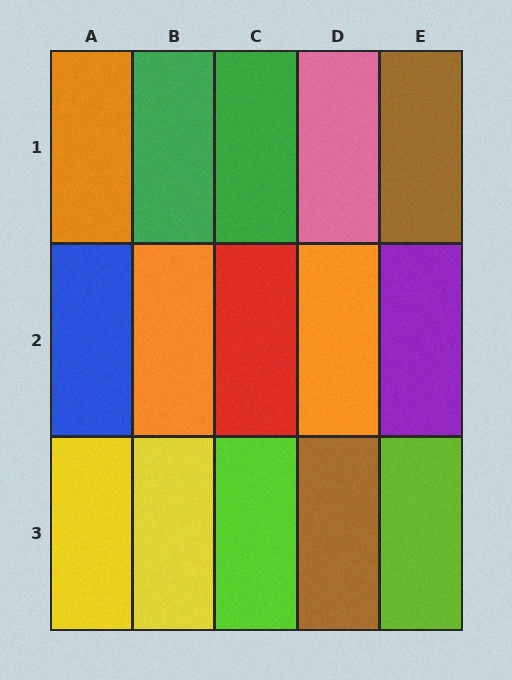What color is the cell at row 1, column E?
Brown.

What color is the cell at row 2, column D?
Orange.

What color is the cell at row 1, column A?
Orange.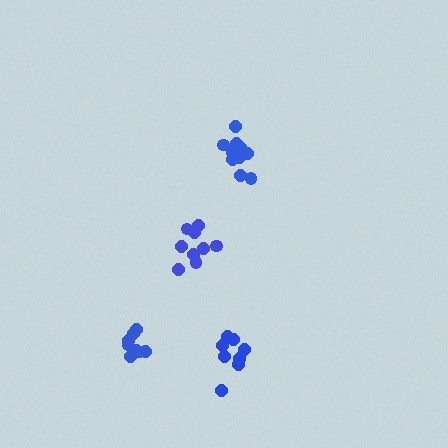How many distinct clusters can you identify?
There are 4 distinct clusters.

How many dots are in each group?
Group 1: 8 dots, Group 2: 10 dots, Group 3: 9 dots, Group 4: 8 dots (35 total).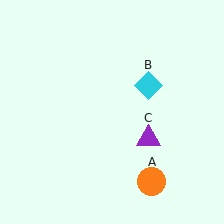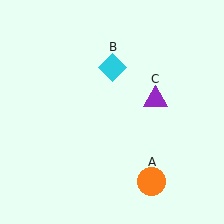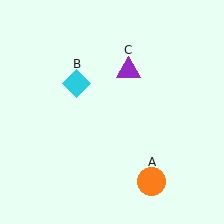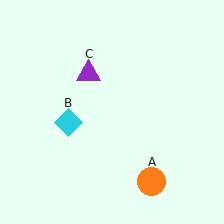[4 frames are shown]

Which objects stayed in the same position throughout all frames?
Orange circle (object A) remained stationary.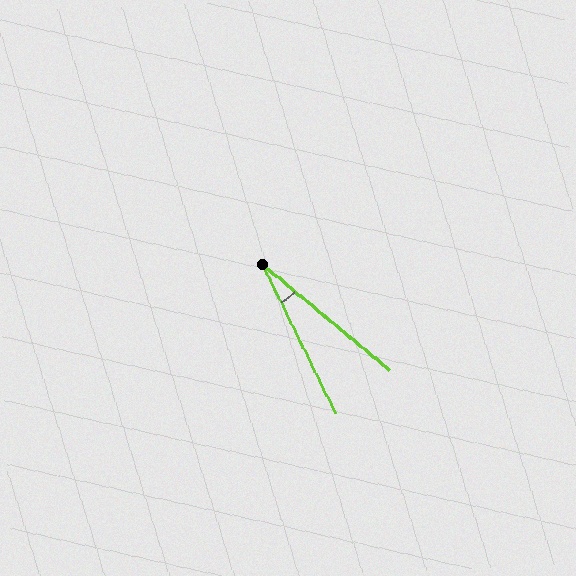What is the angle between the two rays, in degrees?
Approximately 24 degrees.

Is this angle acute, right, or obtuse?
It is acute.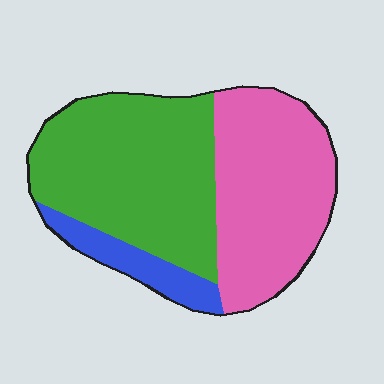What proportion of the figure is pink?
Pink takes up between a third and a half of the figure.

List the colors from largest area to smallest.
From largest to smallest: green, pink, blue.